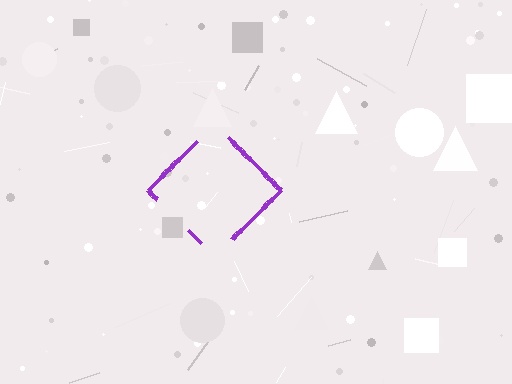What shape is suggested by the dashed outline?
The dashed outline suggests a diamond.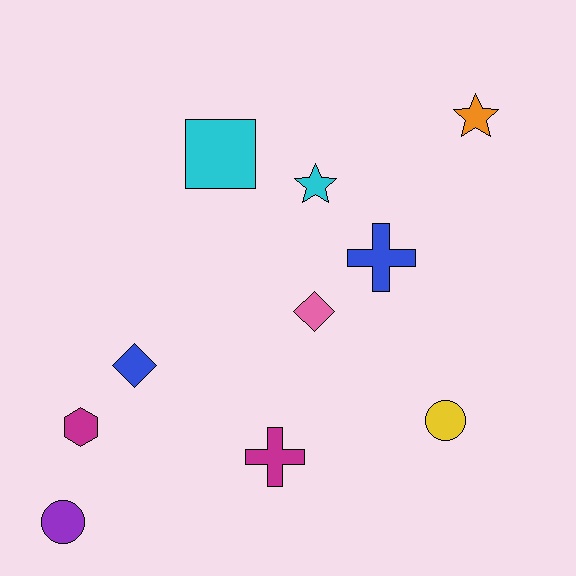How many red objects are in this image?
There are no red objects.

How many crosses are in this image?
There are 2 crosses.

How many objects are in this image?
There are 10 objects.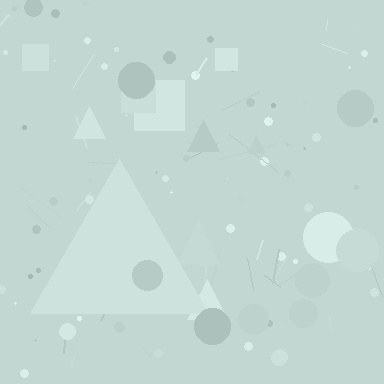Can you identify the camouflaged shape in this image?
The camouflaged shape is a triangle.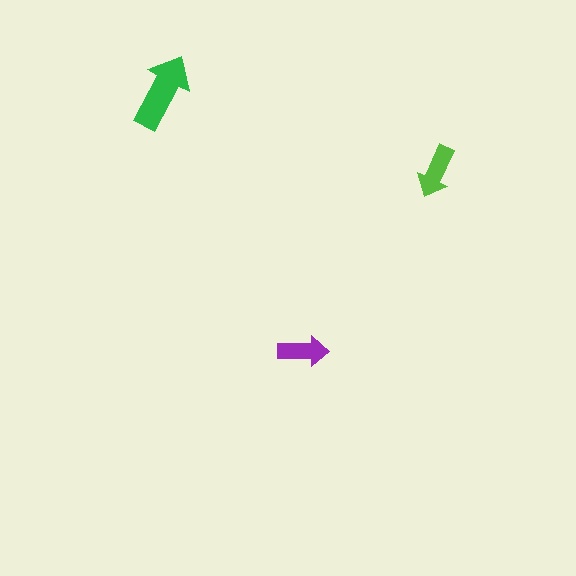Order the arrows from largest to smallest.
the green one, the lime one, the purple one.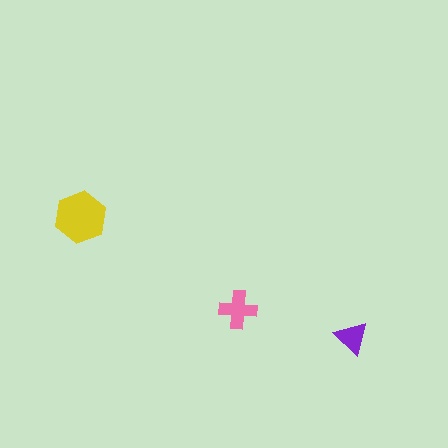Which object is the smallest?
The purple triangle.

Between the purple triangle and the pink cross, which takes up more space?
The pink cross.